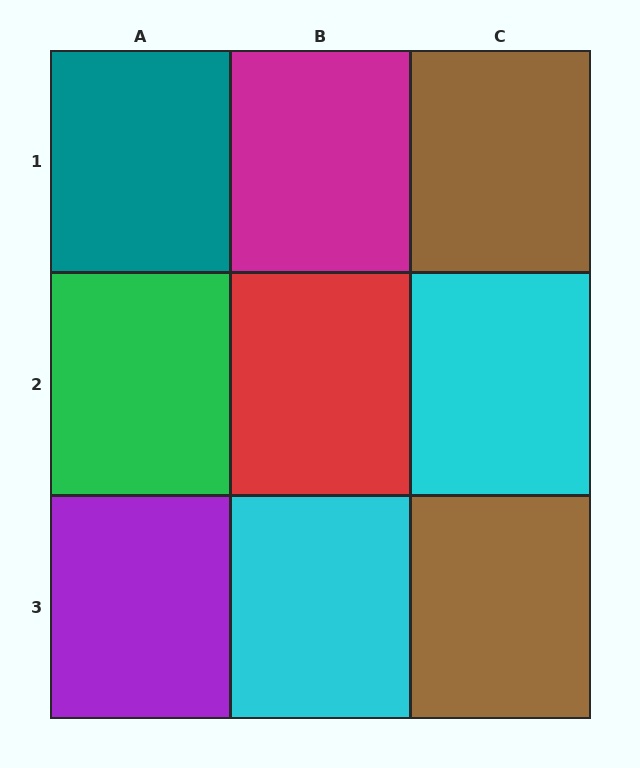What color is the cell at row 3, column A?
Purple.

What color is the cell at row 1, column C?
Brown.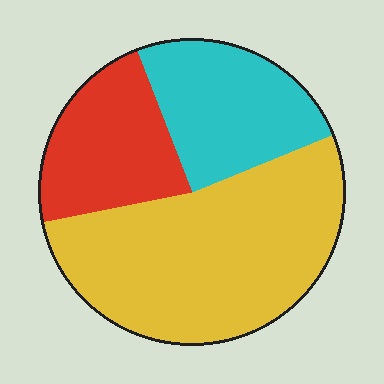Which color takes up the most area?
Yellow, at roughly 55%.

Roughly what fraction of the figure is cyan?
Cyan covers around 25% of the figure.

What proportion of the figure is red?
Red covers roughly 20% of the figure.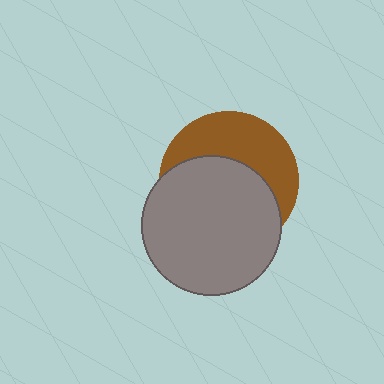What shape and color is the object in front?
The object in front is a gray circle.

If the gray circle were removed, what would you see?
You would see the complete brown circle.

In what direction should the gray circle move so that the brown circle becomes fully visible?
The gray circle should move down. That is the shortest direction to clear the overlap and leave the brown circle fully visible.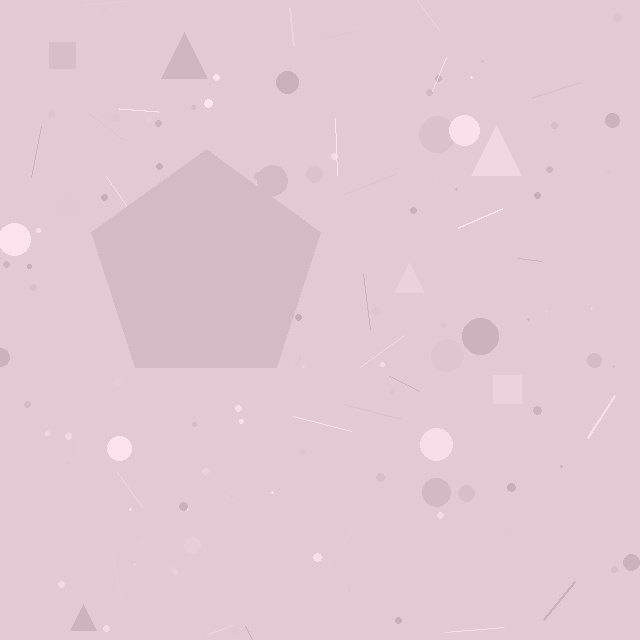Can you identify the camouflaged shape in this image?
The camouflaged shape is a pentagon.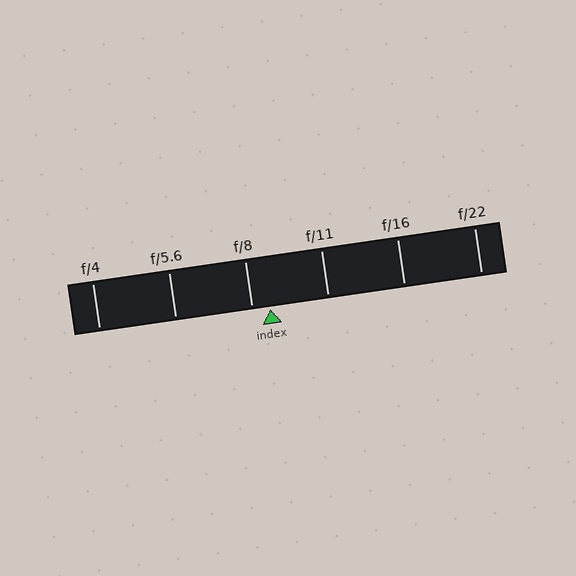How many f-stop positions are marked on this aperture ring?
There are 6 f-stop positions marked.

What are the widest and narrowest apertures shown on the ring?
The widest aperture shown is f/4 and the narrowest is f/22.